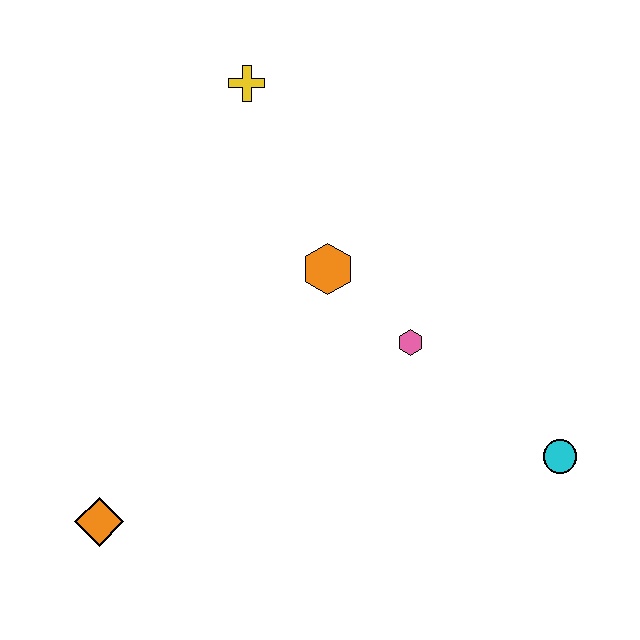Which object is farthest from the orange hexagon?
The orange diamond is farthest from the orange hexagon.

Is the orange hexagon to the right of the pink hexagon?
No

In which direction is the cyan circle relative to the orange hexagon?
The cyan circle is to the right of the orange hexagon.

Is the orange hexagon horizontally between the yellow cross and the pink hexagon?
Yes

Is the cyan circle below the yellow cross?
Yes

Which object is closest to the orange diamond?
The orange hexagon is closest to the orange diamond.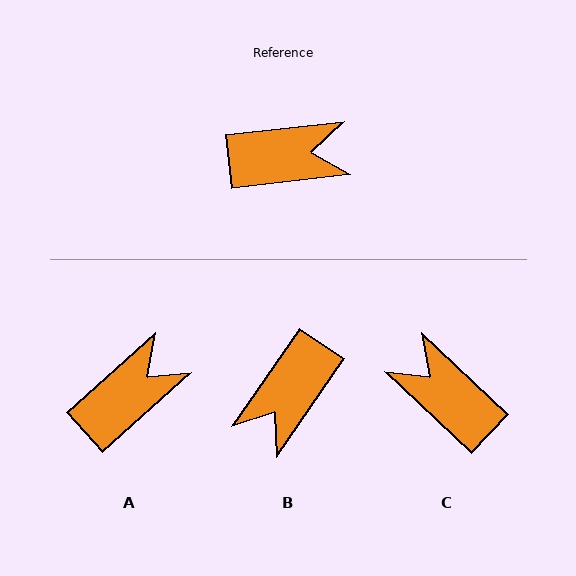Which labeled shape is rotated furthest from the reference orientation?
B, about 131 degrees away.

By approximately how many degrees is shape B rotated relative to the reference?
Approximately 131 degrees clockwise.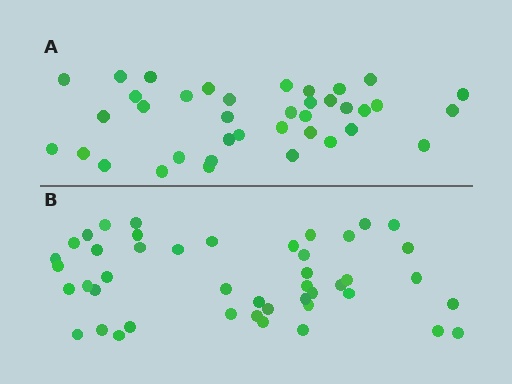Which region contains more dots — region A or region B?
Region B (the bottom region) has more dots.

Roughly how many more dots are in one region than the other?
Region B has roughly 8 or so more dots than region A.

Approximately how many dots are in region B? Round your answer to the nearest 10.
About 40 dots. (The exact count is 45, which rounds to 40.)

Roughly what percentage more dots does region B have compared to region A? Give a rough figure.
About 20% more.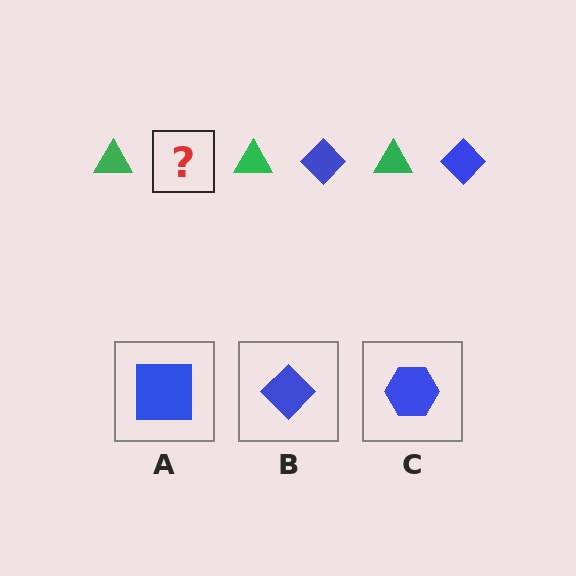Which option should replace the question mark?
Option B.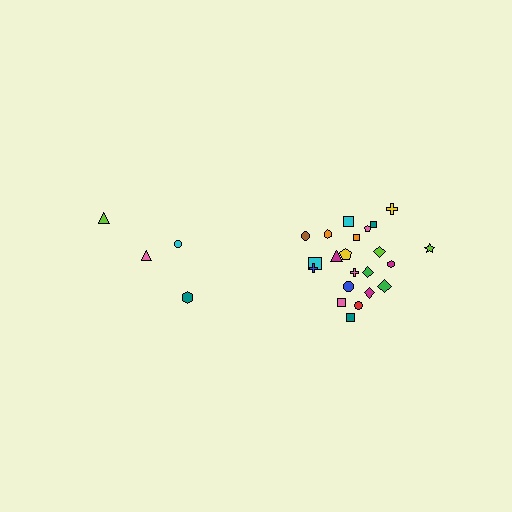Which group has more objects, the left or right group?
The right group.